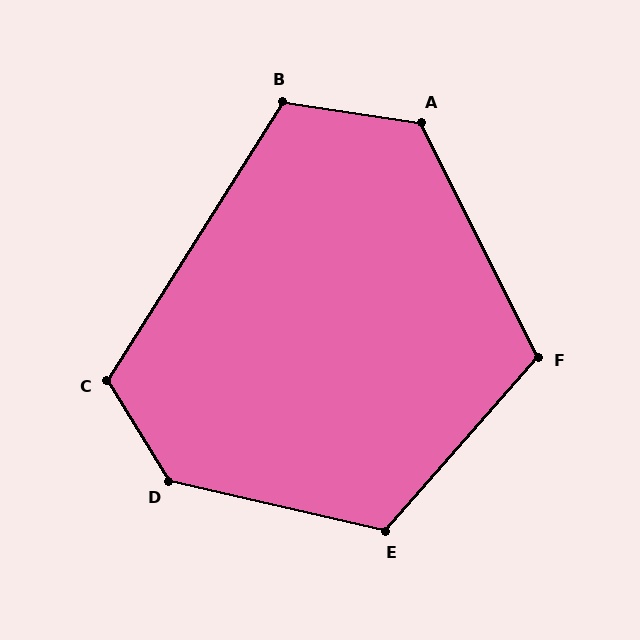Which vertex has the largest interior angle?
D, at approximately 134 degrees.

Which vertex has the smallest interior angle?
F, at approximately 112 degrees.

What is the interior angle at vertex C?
Approximately 116 degrees (obtuse).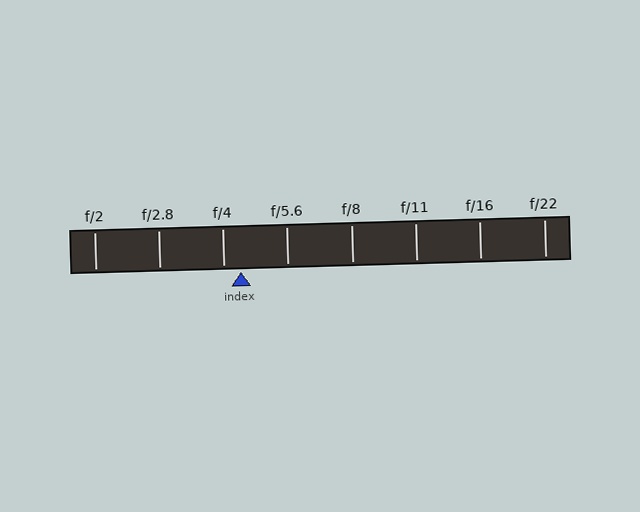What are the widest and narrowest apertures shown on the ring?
The widest aperture shown is f/2 and the narrowest is f/22.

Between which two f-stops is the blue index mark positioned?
The index mark is between f/4 and f/5.6.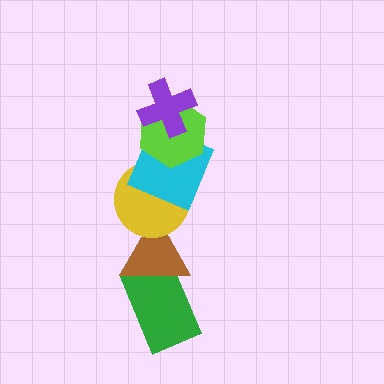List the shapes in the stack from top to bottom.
From top to bottom: the purple cross, the lime hexagon, the cyan square, the yellow circle, the brown triangle, the green rectangle.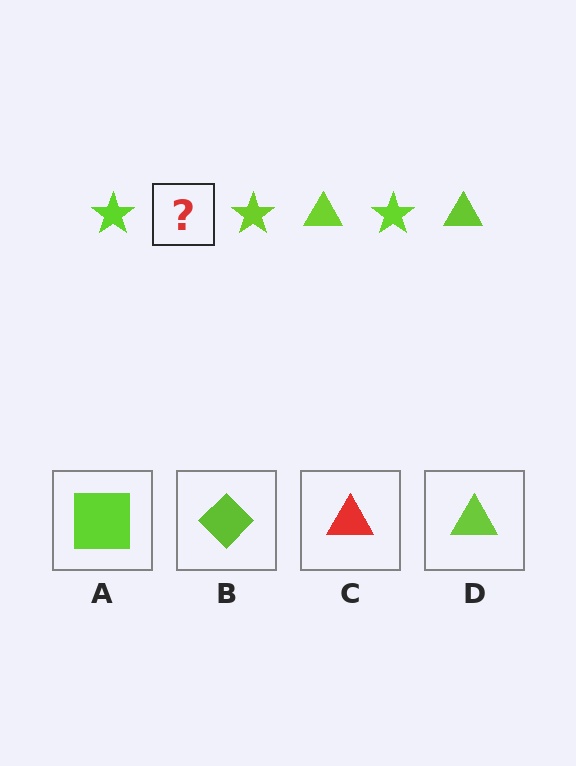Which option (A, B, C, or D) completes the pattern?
D.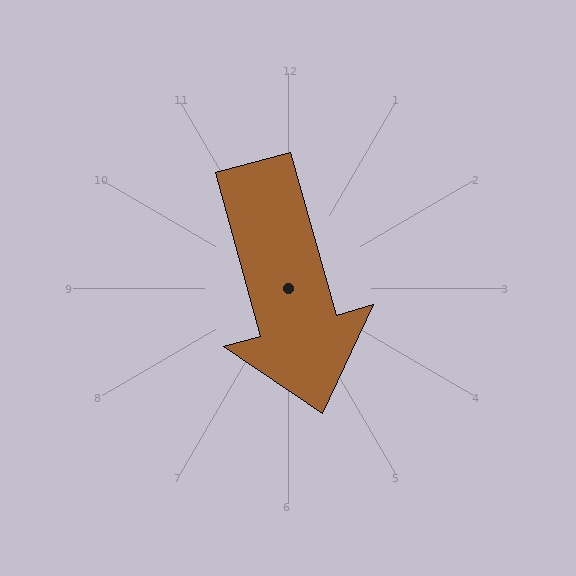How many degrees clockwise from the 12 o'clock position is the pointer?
Approximately 165 degrees.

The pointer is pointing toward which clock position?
Roughly 5 o'clock.